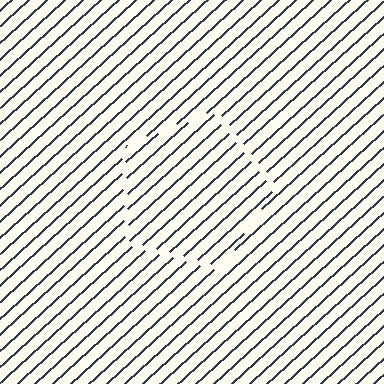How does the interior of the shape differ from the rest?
The interior of the shape contains the same grating, shifted by half a period — the contour is defined by the phase discontinuity where line-ends from the inner and outer gratings abut.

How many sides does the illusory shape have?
5 sides — the line-ends trace a pentagon.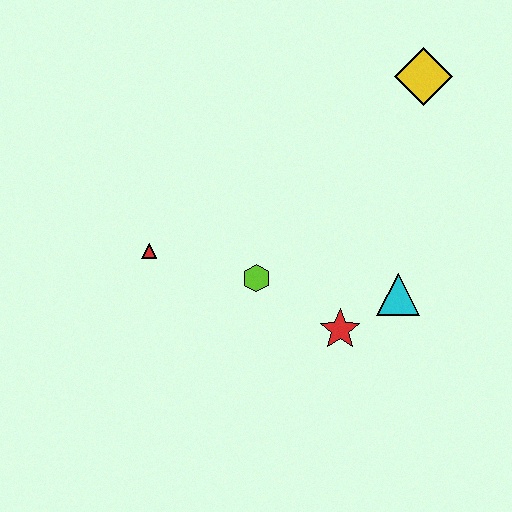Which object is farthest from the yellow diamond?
The red triangle is farthest from the yellow diamond.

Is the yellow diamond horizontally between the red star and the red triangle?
No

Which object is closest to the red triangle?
The lime hexagon is closest to the red triangle.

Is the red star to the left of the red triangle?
No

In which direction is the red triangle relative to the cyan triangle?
The red triangle is to the left of the cyan triangle.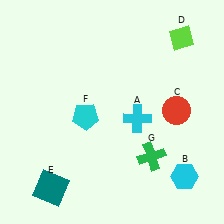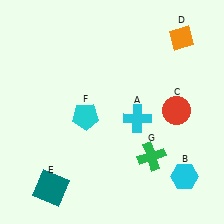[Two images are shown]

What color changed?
The diamond (D) changed from lime in Image 1 to orange in Image 2.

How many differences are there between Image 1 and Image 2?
There is 1 difference between the two images.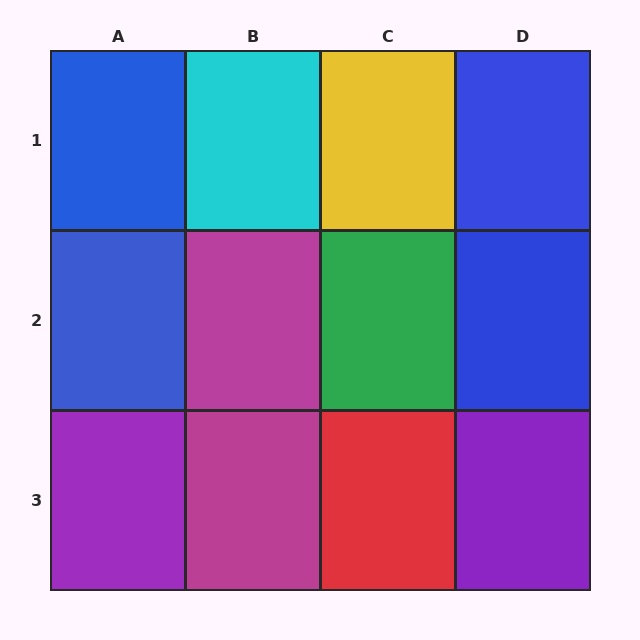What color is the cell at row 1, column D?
Blue.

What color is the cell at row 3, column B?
Magenta.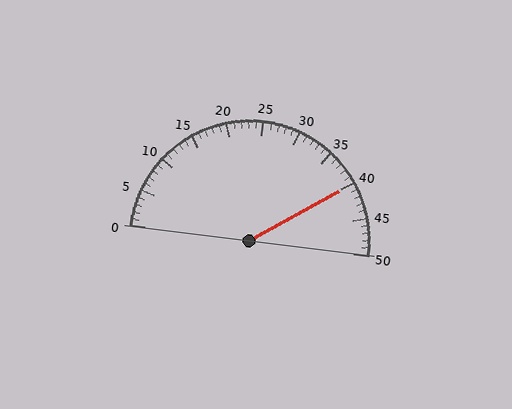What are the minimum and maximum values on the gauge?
The gauge ranges from 0 to 50.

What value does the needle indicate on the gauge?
The needle indicates approximately 40.